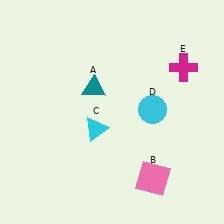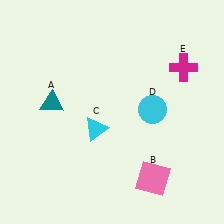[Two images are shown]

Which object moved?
The teal triangle (A) moved left.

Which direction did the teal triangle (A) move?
The teal triangle (A) moved left.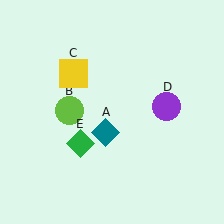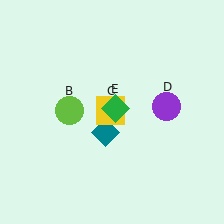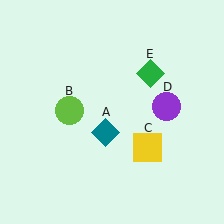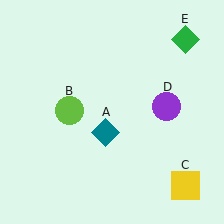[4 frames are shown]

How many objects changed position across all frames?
2 objects changed position: yellow square (object C), green diamond (object E).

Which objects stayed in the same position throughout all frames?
Teal diamond (object A) and lime circle (object B) and purple circle (object D) remained stationary.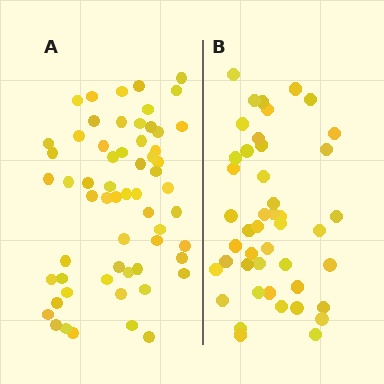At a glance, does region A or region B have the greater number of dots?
Region A (the left region) has more dots.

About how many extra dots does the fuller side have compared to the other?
Region A has approximately 15 more dots than region B.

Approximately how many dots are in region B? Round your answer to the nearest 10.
About 40 dots. (The exact count is 45, which rounds to 40.)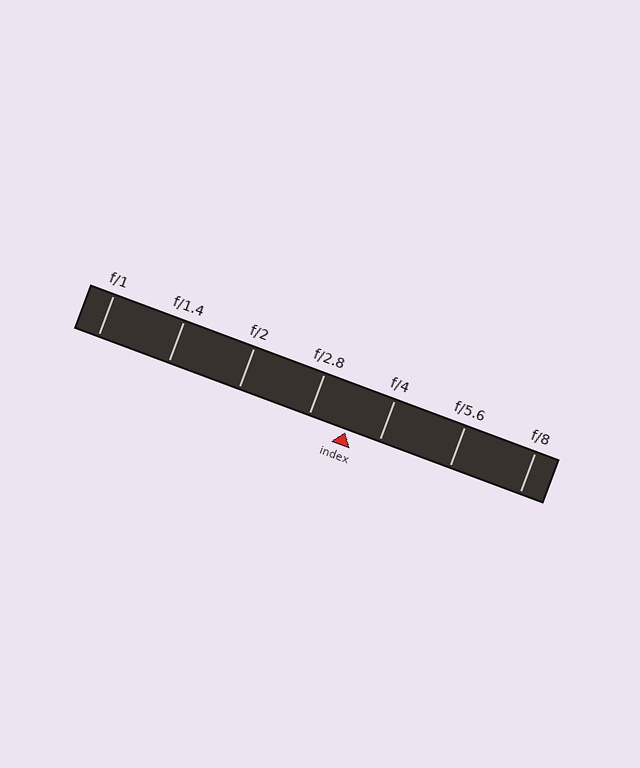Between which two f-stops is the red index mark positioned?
The index mark is between f/2.8 and f/4.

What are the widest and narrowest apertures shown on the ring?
The widest aperture shown is f/1 and the narrowest is f/8.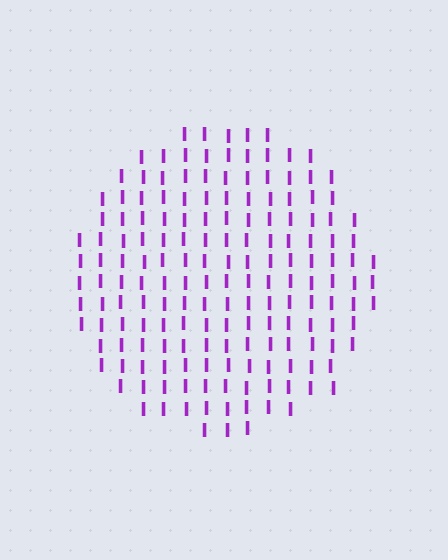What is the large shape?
The large shape is a circle.